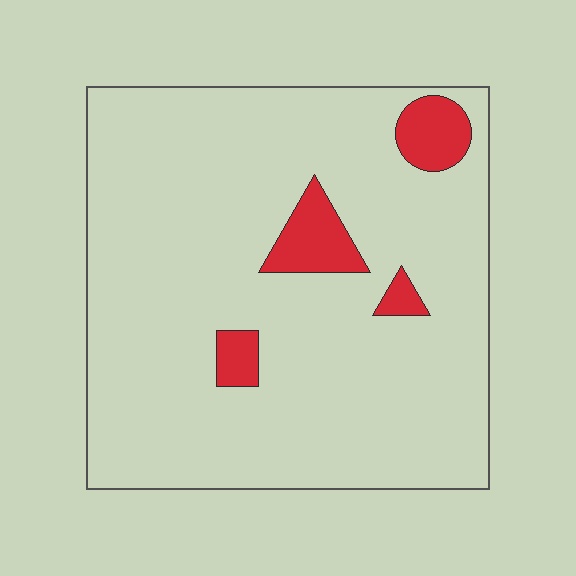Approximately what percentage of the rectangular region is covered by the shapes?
Approximately 10%.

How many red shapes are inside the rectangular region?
4.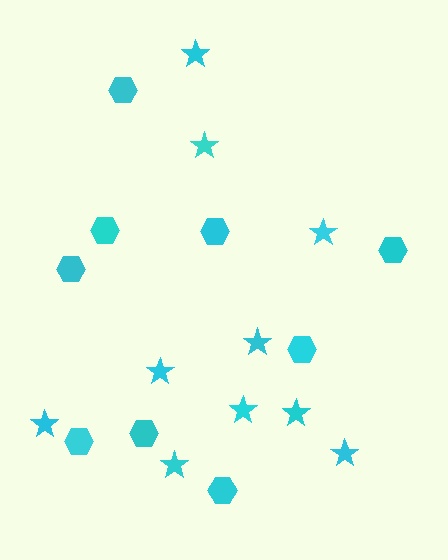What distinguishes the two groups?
There are 2 groups: one group of stars (10) and one group of hexagons (9).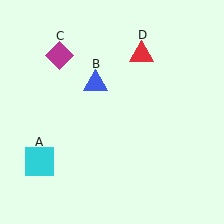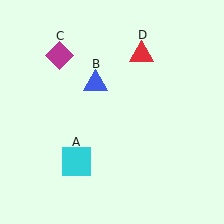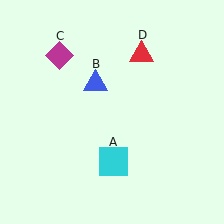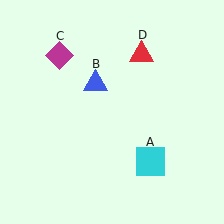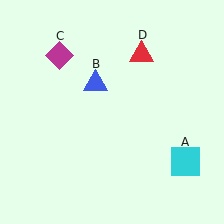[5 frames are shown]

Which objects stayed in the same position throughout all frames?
Blue triangle (object B) and magenta diamond (object C) and red triangle (object D) remained stationary.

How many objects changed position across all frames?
1 object changed position: cyan square (object A).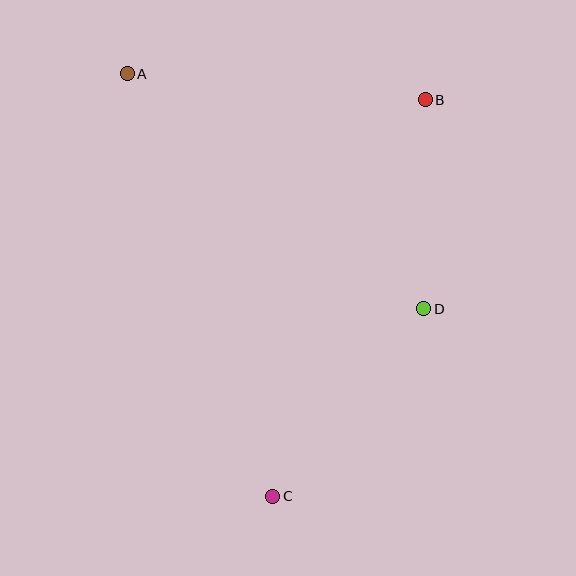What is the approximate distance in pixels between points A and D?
The distance between A and D is approximately 378 pixels.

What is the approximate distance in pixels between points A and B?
The distance between A and B is approximately 299 pixels.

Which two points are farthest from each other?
Points A and C are farthest from each other.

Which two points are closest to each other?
Points B and D are closest to each other.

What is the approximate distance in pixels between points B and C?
The distance between B and C is approximately 425 pixels.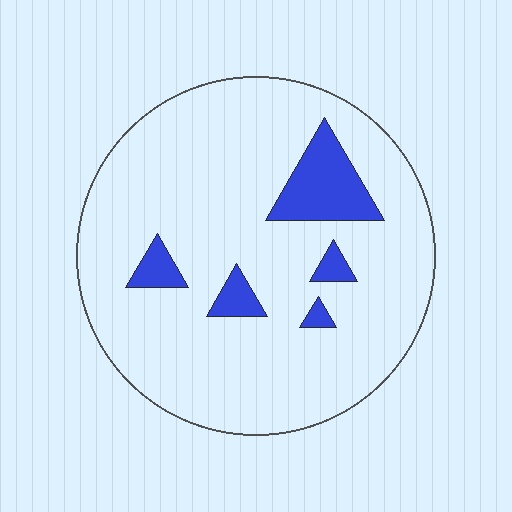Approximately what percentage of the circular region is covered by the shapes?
Approximately 10%.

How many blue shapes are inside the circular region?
5.